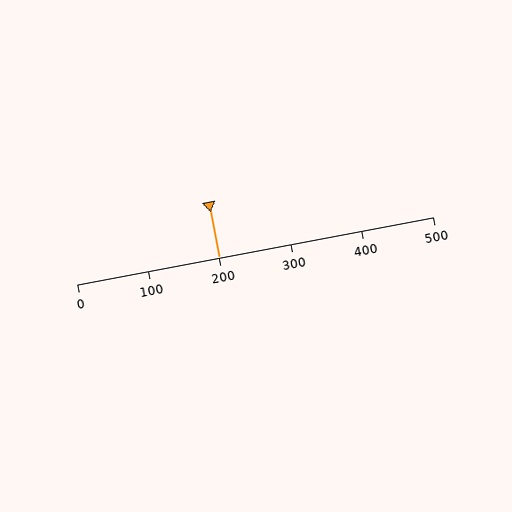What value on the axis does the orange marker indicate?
The marker indicates approximately 200.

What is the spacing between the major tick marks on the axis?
The major ticks are spaced 100 apart.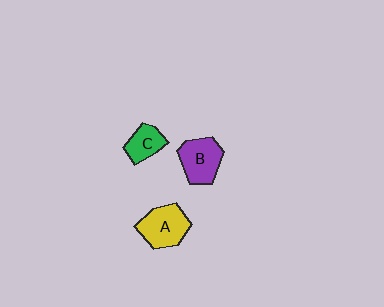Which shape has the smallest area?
Shape C (green).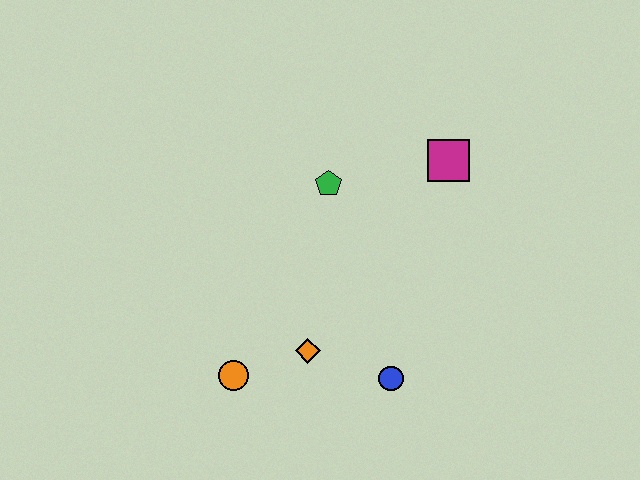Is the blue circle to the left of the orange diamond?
No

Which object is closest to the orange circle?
The orange diamond is closest to the orange circle.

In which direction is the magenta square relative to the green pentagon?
The magenta square is to the right of the green pentagon.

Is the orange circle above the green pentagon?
No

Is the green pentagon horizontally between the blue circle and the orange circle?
Yes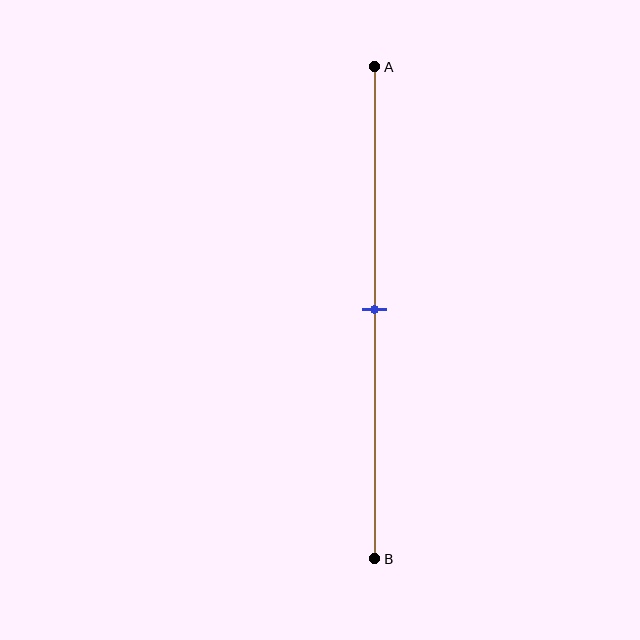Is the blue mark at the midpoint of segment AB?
Yes, the mark is approximately at the midpoint.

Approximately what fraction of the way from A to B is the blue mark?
The blue mark is approximately 50% of the way from A to B.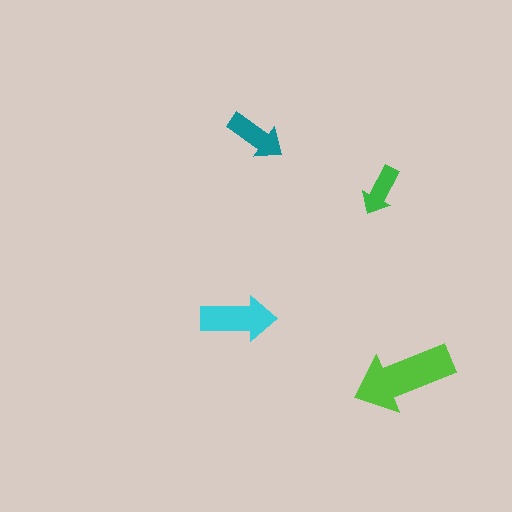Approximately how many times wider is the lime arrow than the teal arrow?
About 1.5 times wider.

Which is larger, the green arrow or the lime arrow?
The lime one.